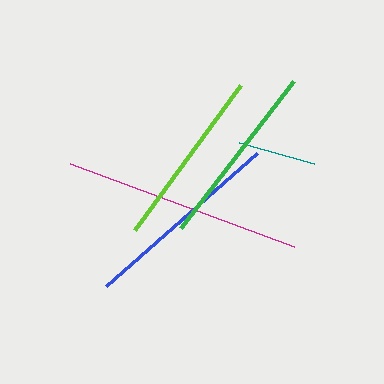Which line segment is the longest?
The magenta line is the longest at approximately 239 pixels.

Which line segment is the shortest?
The teal line is the shortest at approximately 78 pixels.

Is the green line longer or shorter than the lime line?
The green line is longer than the lime line.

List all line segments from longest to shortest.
From longest to shortest: magenta, blue, green, lime, teal.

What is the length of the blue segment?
The blue segment is approximately 201 pixels long.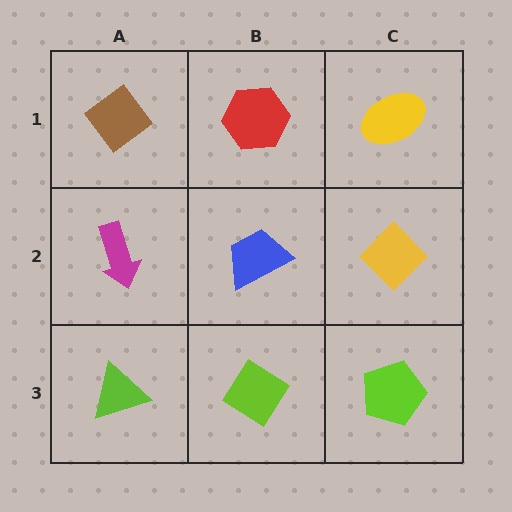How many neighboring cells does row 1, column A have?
2.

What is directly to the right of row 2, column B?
A yellow diamond.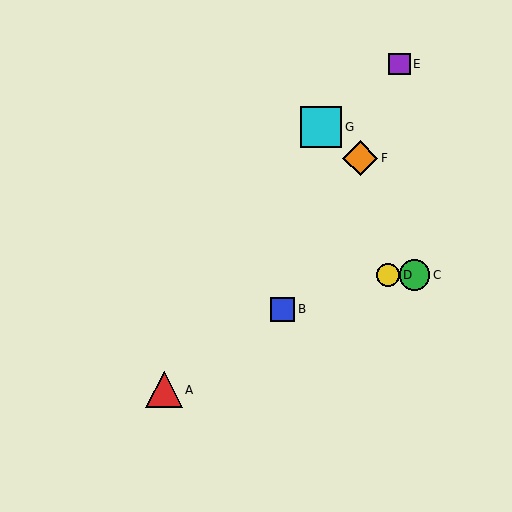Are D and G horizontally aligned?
No, D is at y≈275 and G is at y≈127.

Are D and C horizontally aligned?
Yes, both are at y≈275.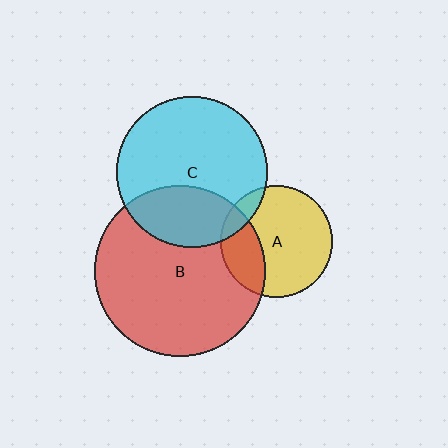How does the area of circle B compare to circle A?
Approximately 2.3 times.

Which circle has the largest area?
Circle B (red).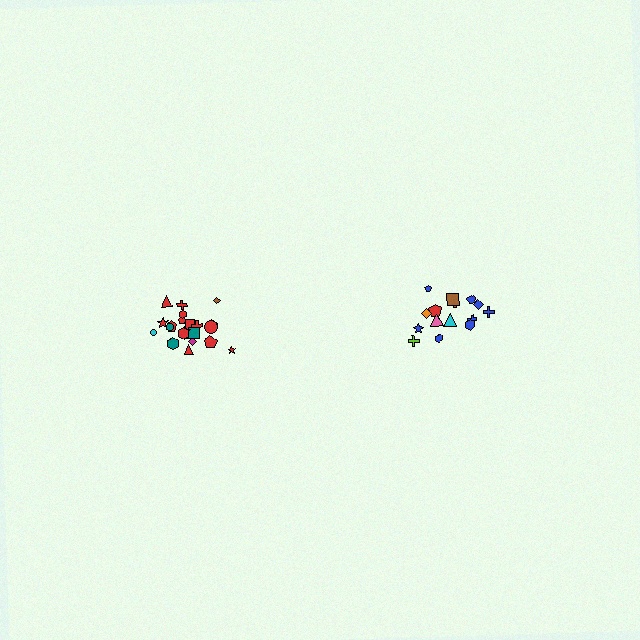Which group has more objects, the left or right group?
The left group.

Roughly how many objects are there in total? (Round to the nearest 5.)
Roughly 35 objects in total.